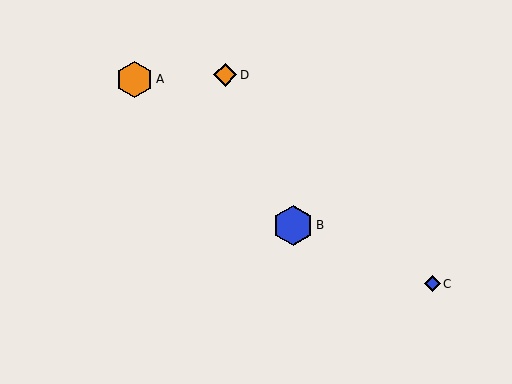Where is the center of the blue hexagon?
The center of the blue hexagon is at (293, 225).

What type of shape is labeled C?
Shape C is a blue diamond.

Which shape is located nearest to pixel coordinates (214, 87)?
The orange diamond (labeled D) at (225, 75) is nearest to that location.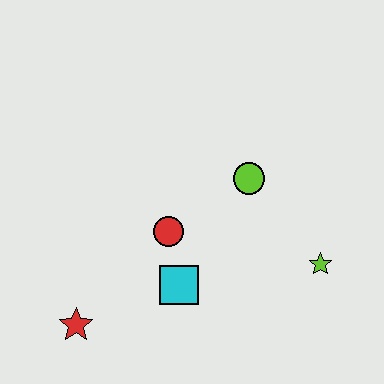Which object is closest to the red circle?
The cyan square is closest to the red circle.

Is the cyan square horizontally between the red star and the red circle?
No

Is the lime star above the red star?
Yes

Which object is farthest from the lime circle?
The red star is farthest from the lime circle.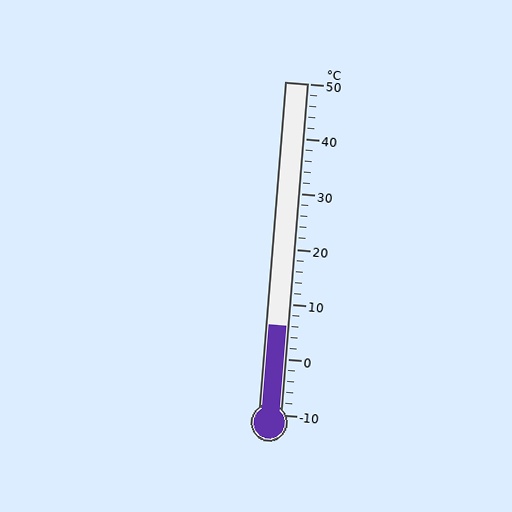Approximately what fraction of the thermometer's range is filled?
The thermometer is filled to approximately 25% of its range.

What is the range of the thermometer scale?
The thermometer scale ranges from -10°C to 50°C.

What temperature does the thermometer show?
The thermometer shows approximately 6°C.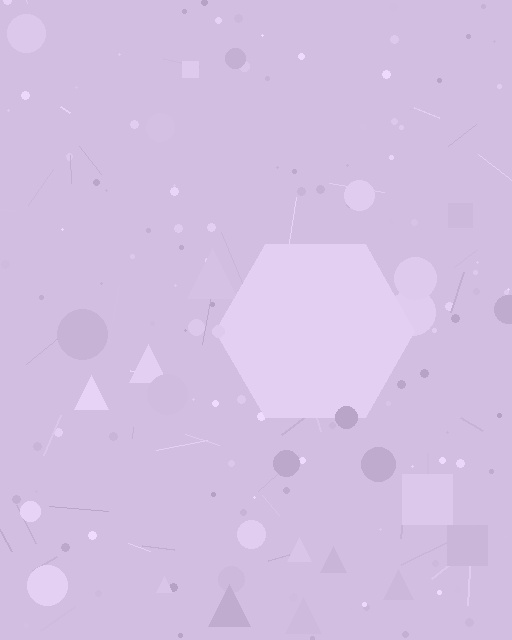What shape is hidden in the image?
A hexagon is hidden in the image.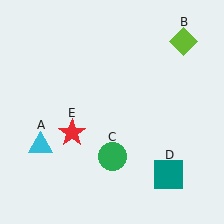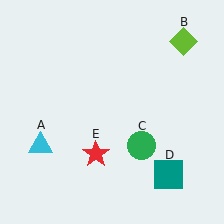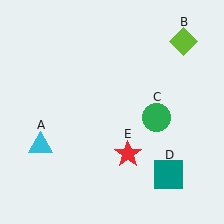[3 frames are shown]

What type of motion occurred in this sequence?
The green circle (object C), red star (object E) rotated counterclockwise around the center of the scene.